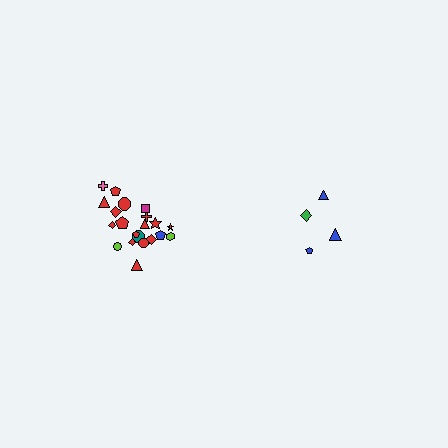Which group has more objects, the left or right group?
The left group.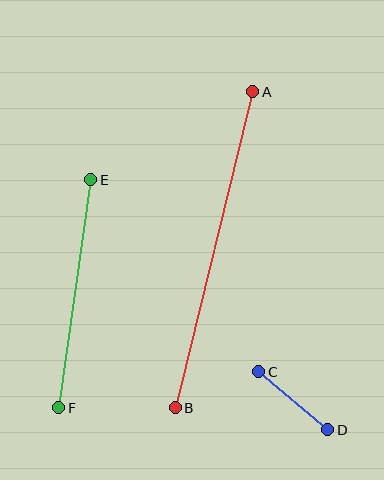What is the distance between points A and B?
The distance is approximately 325 pixels.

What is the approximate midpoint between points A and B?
The midpoint is at approximately (214, 250) pixels.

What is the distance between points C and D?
The distance is approximately 90 pixels.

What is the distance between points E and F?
The distance is approximately 230 pixels.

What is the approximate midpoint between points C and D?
The midpoint is at approximately (293, 401) pixels.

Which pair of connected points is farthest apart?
Points A and B are farthest apart.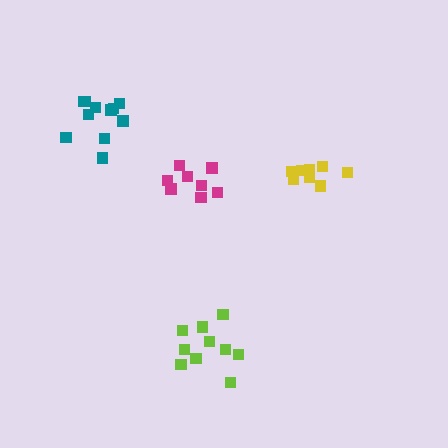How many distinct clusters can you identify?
There are 4 distinct clusters.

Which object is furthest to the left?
The teal cluster is leftmost.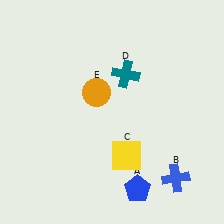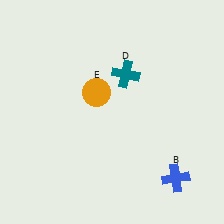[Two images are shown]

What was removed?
The blue pentagon (A), the yellow square (C) were removed in Image 2.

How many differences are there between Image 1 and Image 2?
There are 2 differences between the two images.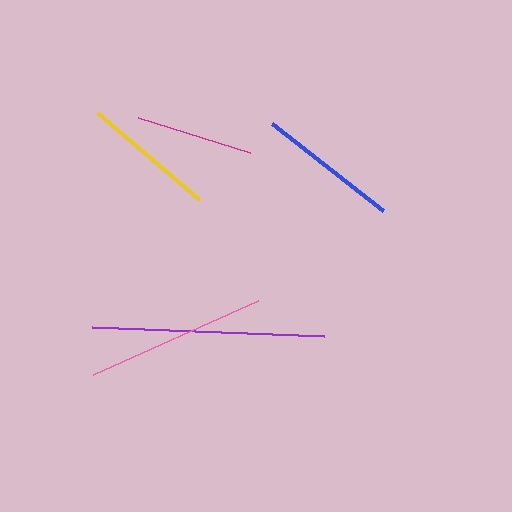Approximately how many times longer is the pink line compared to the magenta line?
The pink line is approximately 1.5 times the length of the magenta line.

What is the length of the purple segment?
The purple segment is approximately 232 pixels long.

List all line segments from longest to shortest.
From longest to shortest: purple, pink, blue, yellow, magenta.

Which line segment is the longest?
The purple line is the longest at approximately 232 pixels.